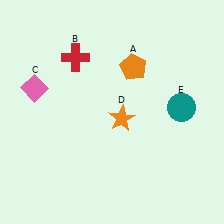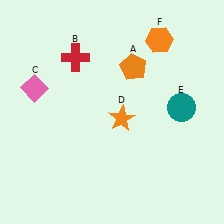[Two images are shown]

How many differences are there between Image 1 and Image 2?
There is 1 difference between the two images.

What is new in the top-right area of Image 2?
An orange hexagon (F) was added in the top-right area of Image 2.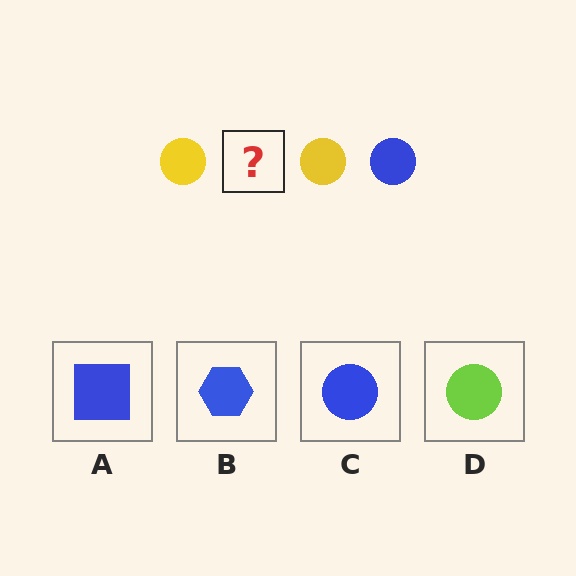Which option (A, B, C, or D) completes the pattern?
C.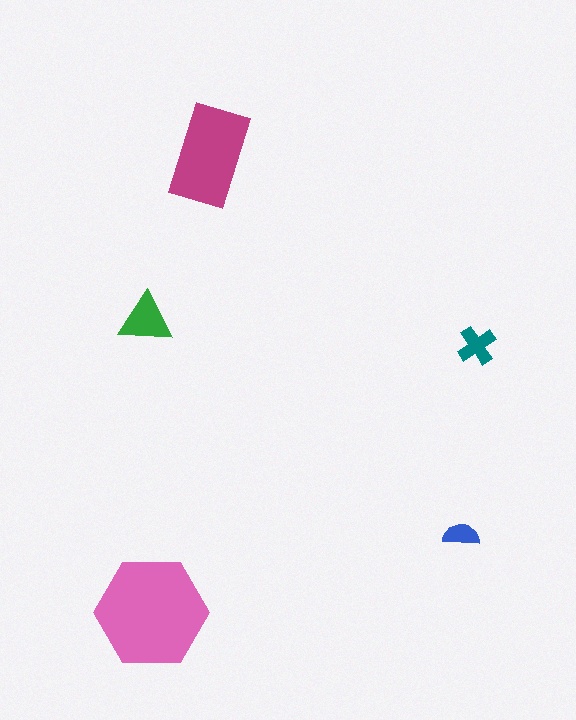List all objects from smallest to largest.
The blue semicircle, the teal cross, the green triangle, the magenta rectangle, the pink hexagon.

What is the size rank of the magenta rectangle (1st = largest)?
2nd.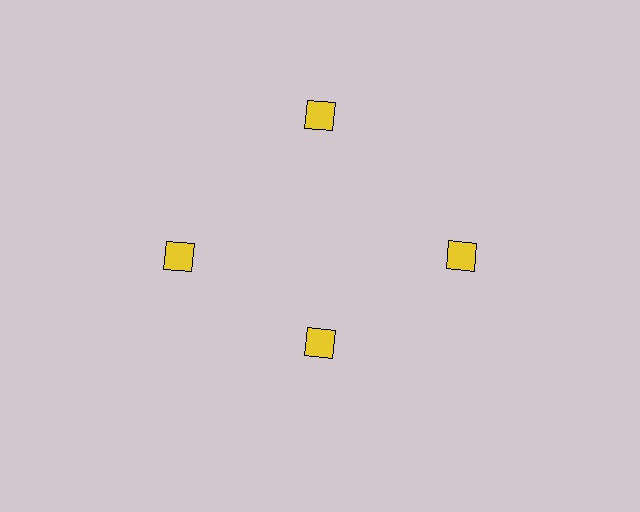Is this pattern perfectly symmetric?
No. The 4 yellow diamonds are arranged in a ring, but one element near the 6 o'clock position is pulled inward toward the center, breaking the 4-fold rotational symmetry.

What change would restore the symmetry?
The symmetry would be restored by moving it outward, back onto the ring so that all 4 diamonds sit at equal angles and equal distance from the center.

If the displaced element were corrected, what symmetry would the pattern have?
It would have 4-fold rotational symmetry — the pattern would map onto itself every 90 degrees.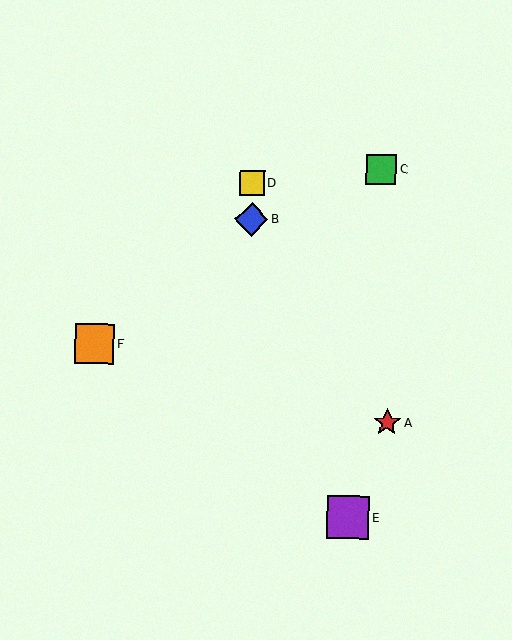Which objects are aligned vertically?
Objects B, D are aligned vertically.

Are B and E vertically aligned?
No, B is at x≈251 and E is at x≈348.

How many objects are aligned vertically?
2 objects (B, D) are aligned vertically.